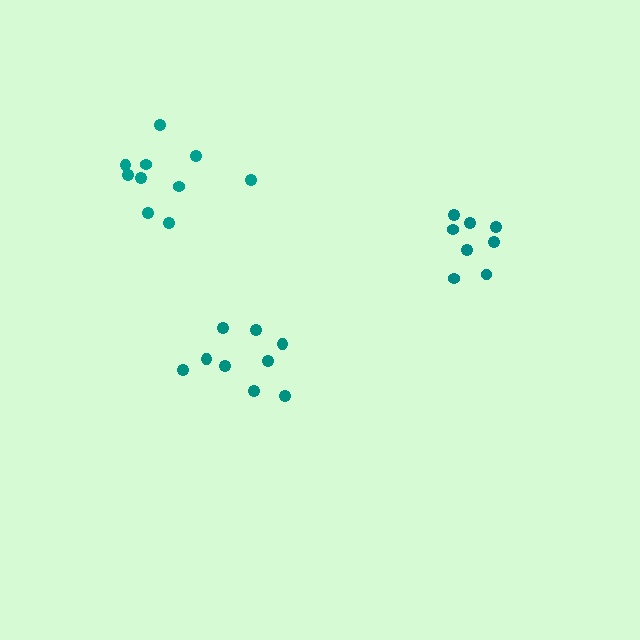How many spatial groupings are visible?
There are 3 spatial groupings.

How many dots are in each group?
Group 1: 8 dots, Group 2: 10 dots, Group 3: 9 dots (27 total).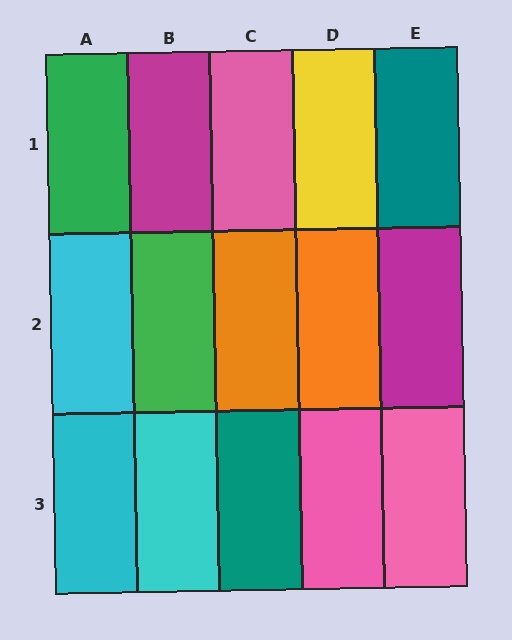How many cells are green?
2 cells are green.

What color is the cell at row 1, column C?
Pink.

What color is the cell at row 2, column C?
Orange.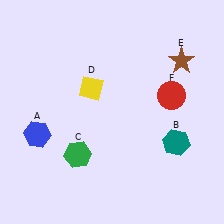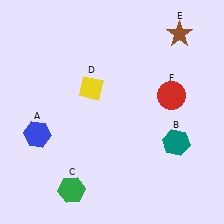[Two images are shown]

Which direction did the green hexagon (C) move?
The green hexagon (C) moved down.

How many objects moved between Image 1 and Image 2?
2 objects moved between the two images.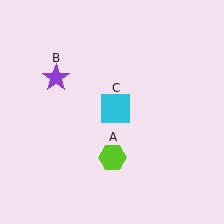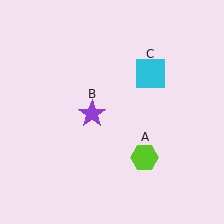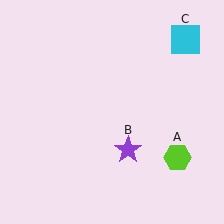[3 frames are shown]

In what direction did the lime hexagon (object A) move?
The lime hexagon (object A) moved right.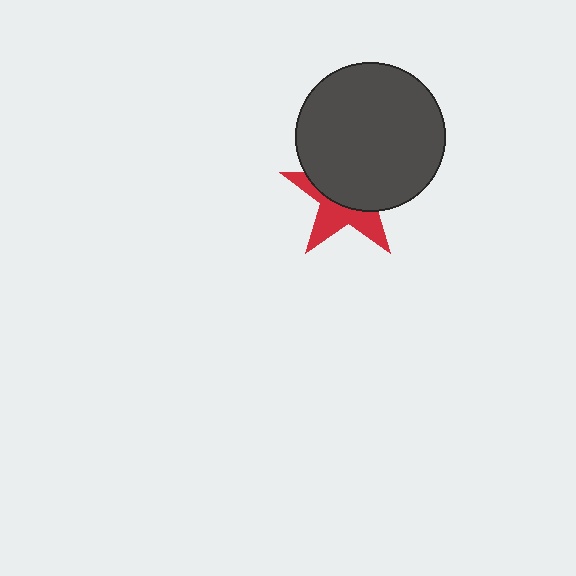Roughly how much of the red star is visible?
A small part of it is visible (roughly 41%).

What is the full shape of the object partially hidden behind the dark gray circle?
The partially hidden object is a red star.